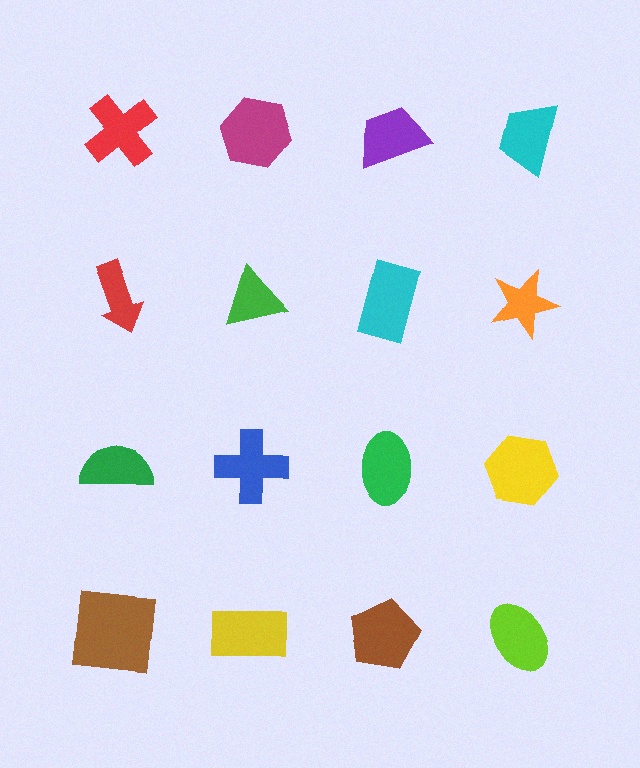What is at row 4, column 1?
A brown square.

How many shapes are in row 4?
4 shapes.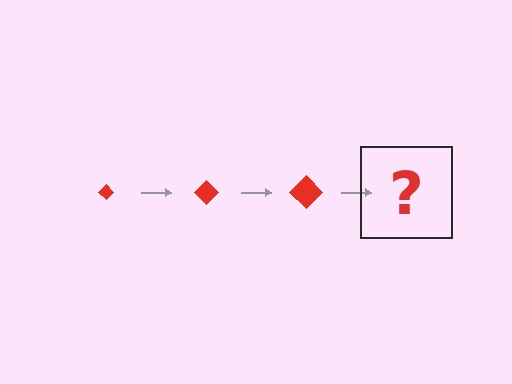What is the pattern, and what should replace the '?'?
The pattern is that the diamond gets progressively larger each step. The '?' should be a red diamond, larger than the previous one.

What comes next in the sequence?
The next element should be a red diamond, larger than the previous one.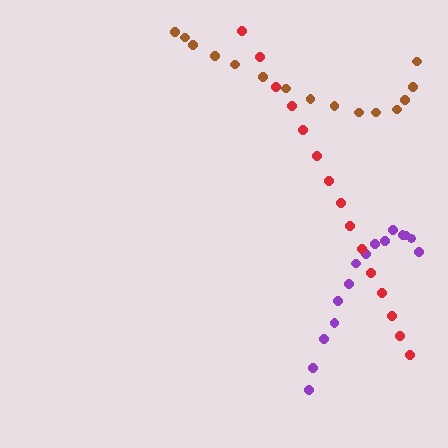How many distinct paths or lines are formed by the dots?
There are 3 distinct paths.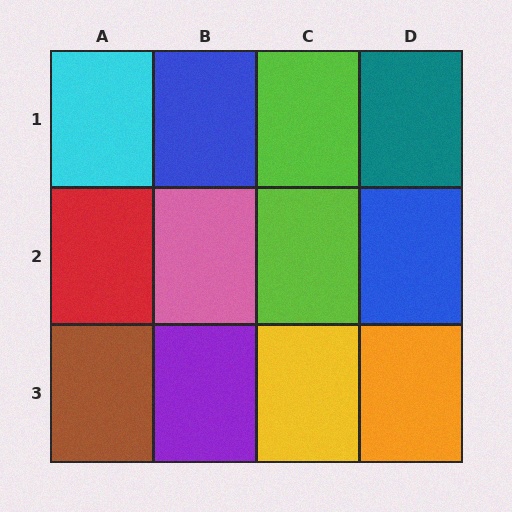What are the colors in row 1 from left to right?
Cyan, blue, lime, teal.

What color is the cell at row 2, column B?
Pink.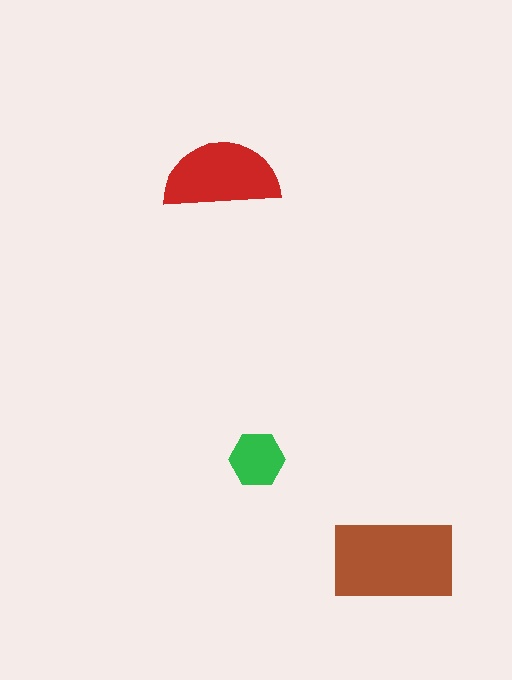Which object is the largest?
The brown rectangle.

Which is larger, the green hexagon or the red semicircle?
The red semicircle.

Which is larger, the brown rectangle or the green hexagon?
The brown rectangle.